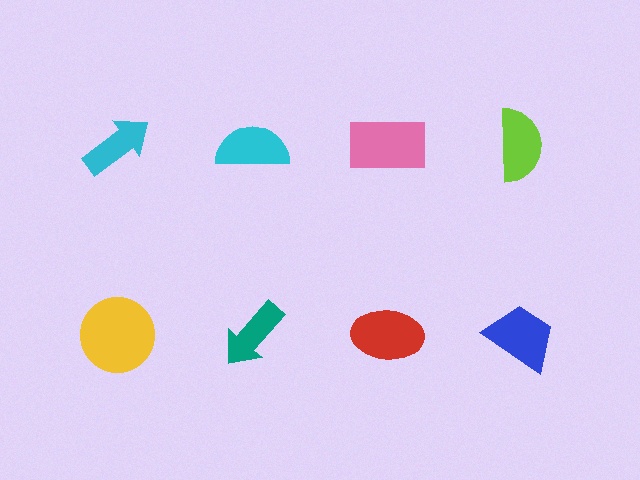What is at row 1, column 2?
A cyan semicircle.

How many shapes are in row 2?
4 shapes.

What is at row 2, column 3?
A red ellipse.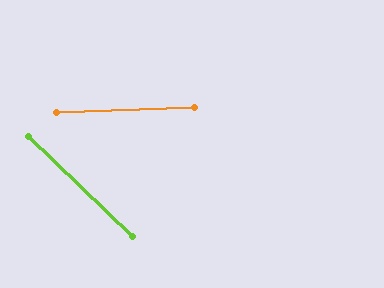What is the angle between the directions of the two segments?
Approximately 46 degrees.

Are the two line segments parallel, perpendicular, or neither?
Neither parallel nor perpendicular — they differ by about 46°.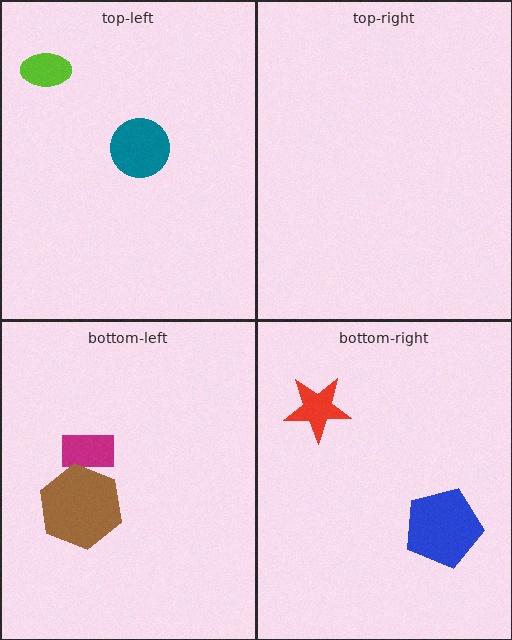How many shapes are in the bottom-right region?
2.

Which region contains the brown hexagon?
The bottom-left region.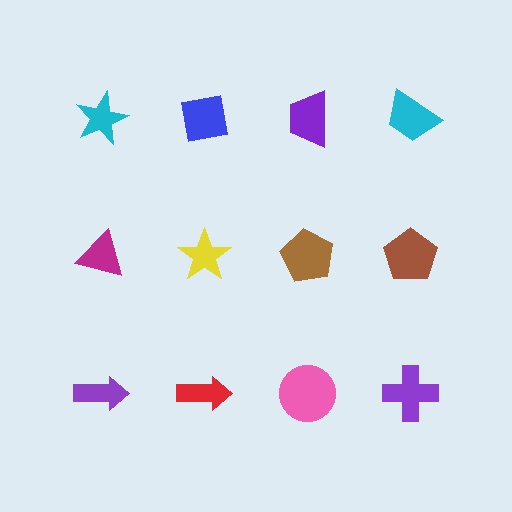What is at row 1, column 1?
A cyan star.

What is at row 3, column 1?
A purple arrow.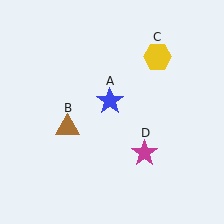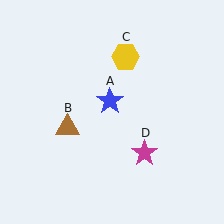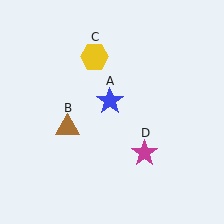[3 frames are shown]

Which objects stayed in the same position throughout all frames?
Blue star (object A) and brown triangle (object B) and magenta star (object D) remained stationary.